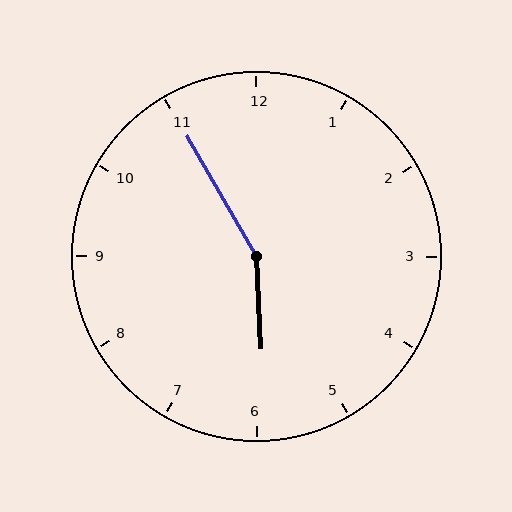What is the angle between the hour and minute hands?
Approximately 152 degrees.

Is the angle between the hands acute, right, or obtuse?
It is obtuse.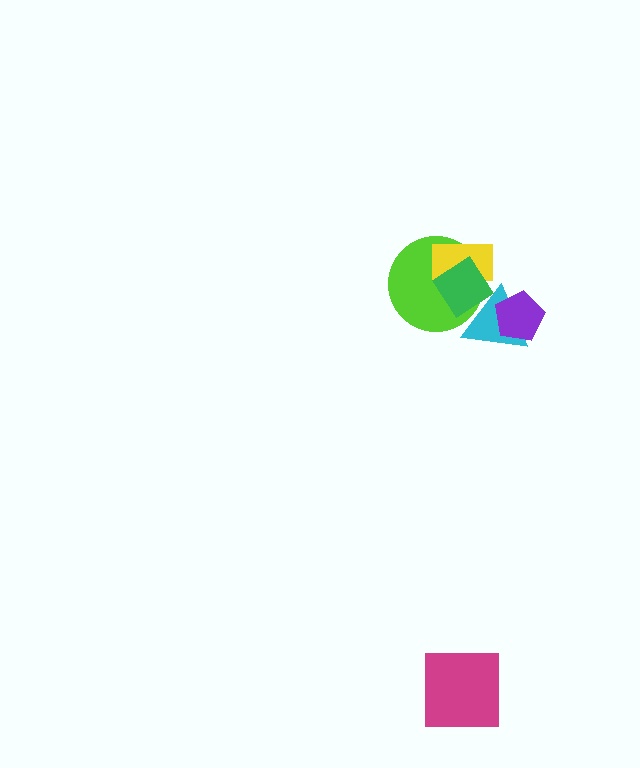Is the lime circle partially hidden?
Yes, it is partially covered by another shape.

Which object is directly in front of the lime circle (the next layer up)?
The yellow rectangle is directly in front of the lime circle.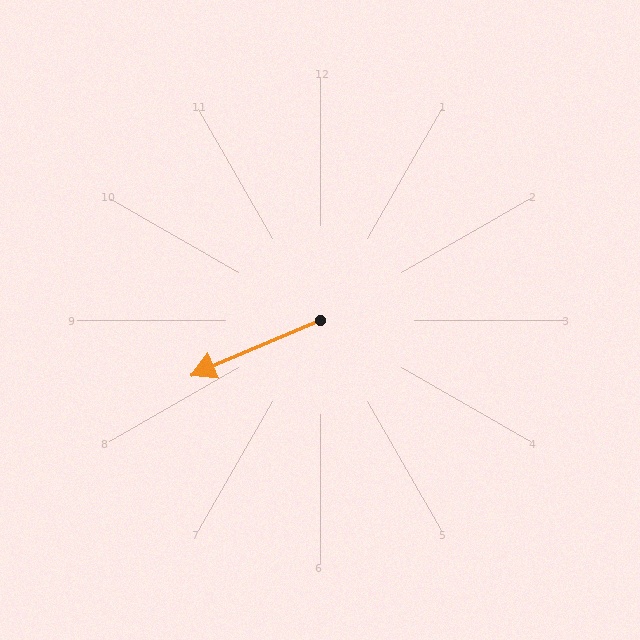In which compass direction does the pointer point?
Southwest.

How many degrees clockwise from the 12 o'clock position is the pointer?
Approximately 247 degrees.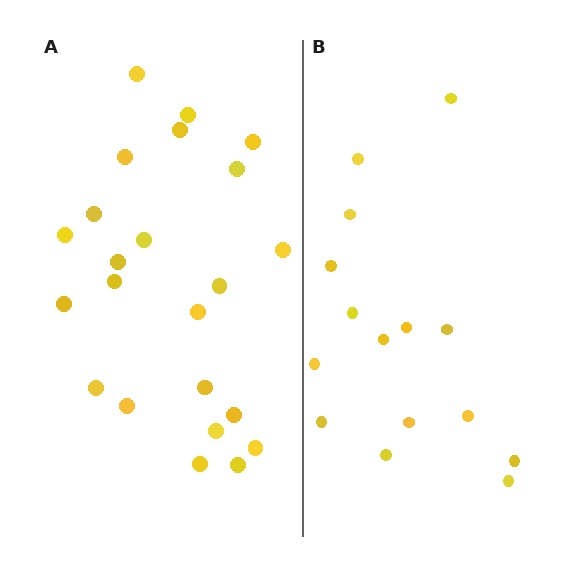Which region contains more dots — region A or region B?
Region A (the left region) has more dots.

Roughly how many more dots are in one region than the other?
Region A has roughly 8 or so more dots than region B.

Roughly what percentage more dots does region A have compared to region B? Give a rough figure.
About 55% more.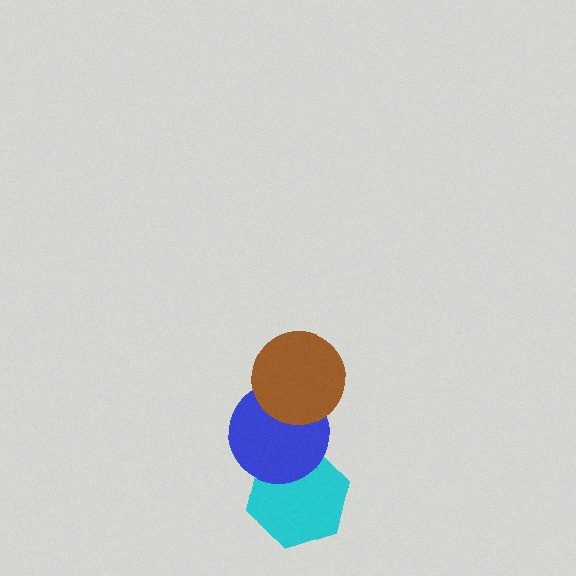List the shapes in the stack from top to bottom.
From top to bottom: the brown circle, the blue circle, the cyan hexagon.